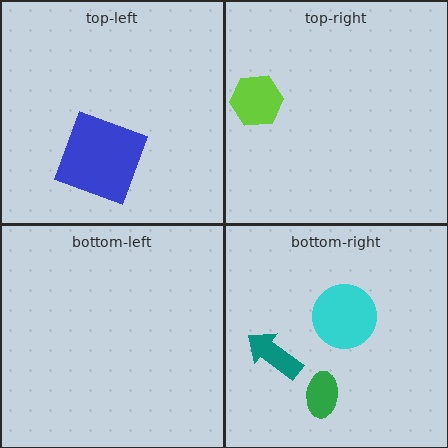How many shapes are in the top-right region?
1.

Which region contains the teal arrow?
The bottom-right region.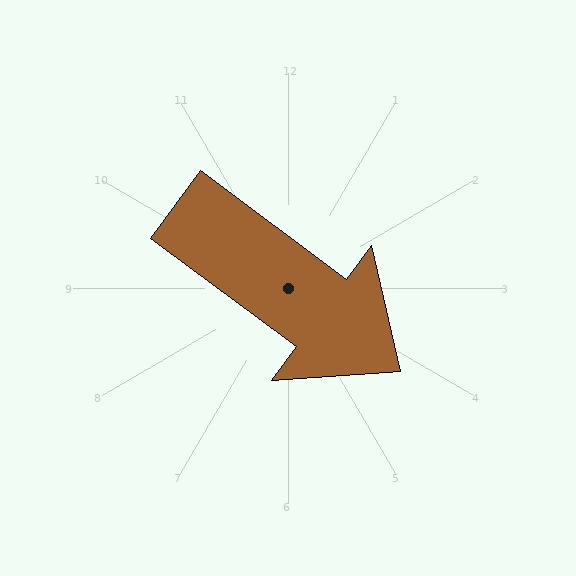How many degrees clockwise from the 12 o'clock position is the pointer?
Approximately 127 degrees.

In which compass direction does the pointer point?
Southeast.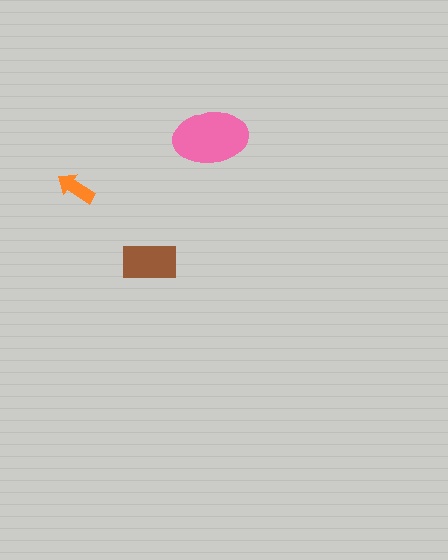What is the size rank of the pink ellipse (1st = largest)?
1st.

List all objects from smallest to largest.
The orange arrow, the brown rectangle, the pink ellipse.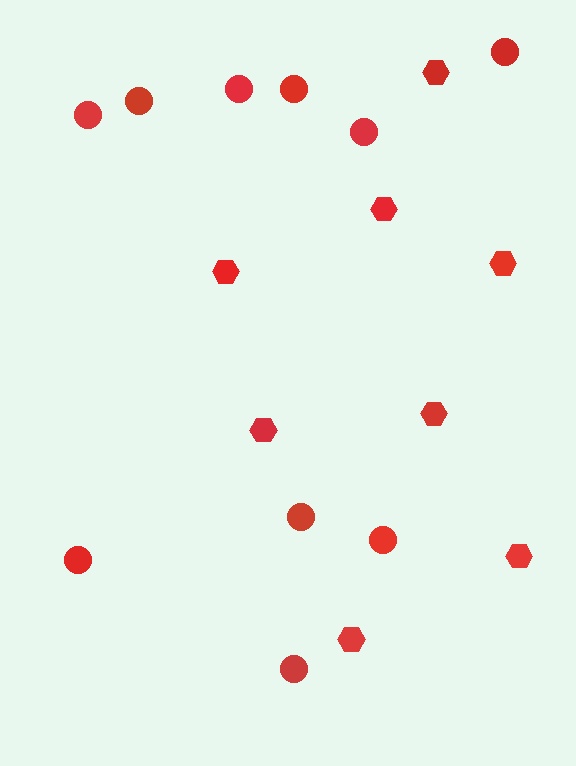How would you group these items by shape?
There are 2 groups: one group of hexagons (8) and one group of circles (10).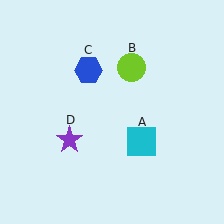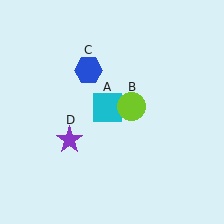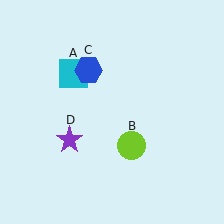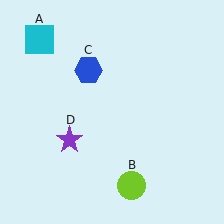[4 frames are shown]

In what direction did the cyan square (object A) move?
The cyan square (object A) moved up and to the left.